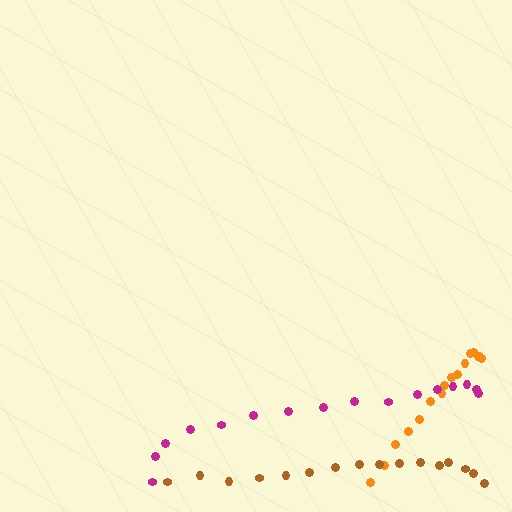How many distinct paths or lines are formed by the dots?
There are 3 distinct paths.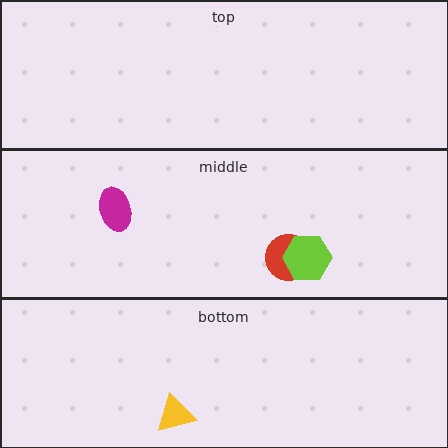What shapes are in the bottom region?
The yellow triangle.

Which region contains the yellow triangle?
The bottom region.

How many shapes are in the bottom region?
1.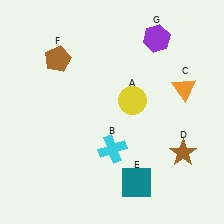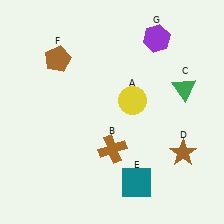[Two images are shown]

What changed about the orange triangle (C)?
In Image 1, C is orange. In Image 2, it changed to green.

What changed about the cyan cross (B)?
In Image 1, B is cyan. In Image 2, it changed to brown.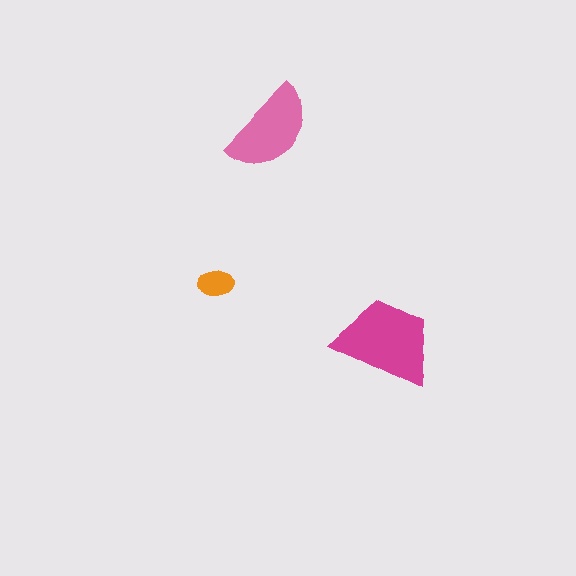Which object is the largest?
The magenta trapezoid.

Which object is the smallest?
The orange ellipse.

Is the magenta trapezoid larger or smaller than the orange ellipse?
Larger.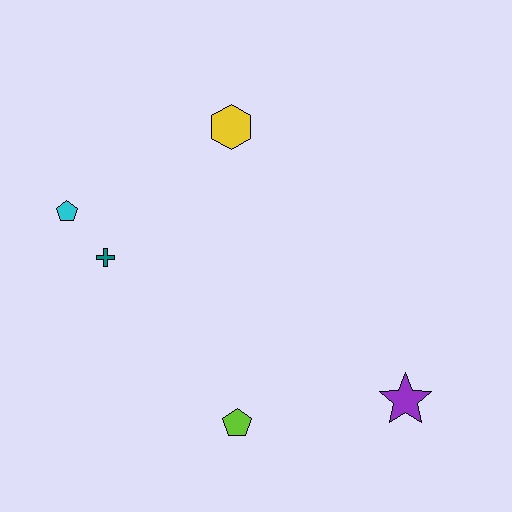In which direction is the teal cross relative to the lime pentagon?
The teal cross is above the lime pentagon.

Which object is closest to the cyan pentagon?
The teal cross is closest to the cyan pentagon.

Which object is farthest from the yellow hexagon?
The purple star is farthest from the yellow hexagon.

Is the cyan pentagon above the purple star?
Yes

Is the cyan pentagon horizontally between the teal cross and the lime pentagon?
No